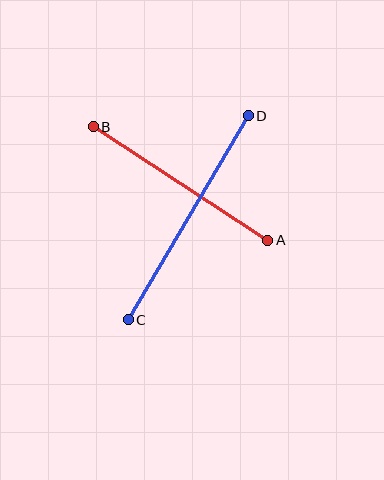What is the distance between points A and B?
The distance is approximately 208 pixels.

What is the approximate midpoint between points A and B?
The midpoint is at approximately (180, 184) pixels.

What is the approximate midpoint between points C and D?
The midpoint is at approximately (188, 218) pixels.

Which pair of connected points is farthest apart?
Points C and D are farthest apart.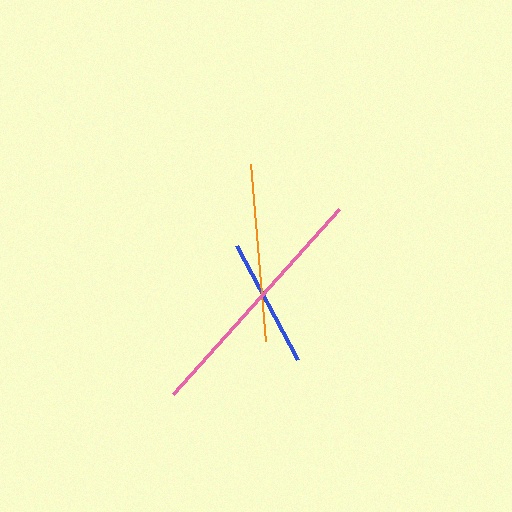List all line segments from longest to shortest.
From longest to shortest: pink, orange, blue.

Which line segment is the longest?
The pink line is the longest at approximately 248 pixels.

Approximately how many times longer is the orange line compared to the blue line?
The orange line is approximately 1.4 times the length of the blue line.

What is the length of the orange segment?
The orange segment is approximately 177 pixels long.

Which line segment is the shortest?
The blue line is the shortest at approximately 129 pixels.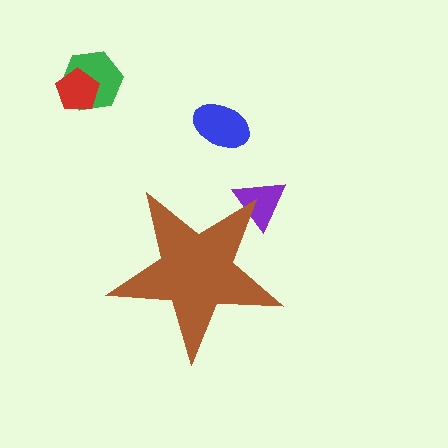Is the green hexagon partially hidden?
No, the green hexagon is fully visible.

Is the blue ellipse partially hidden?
No, the blue ellipse is fully visible.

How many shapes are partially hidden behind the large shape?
1 shape is partially hidden.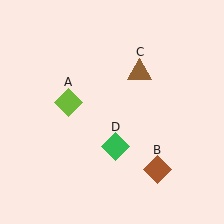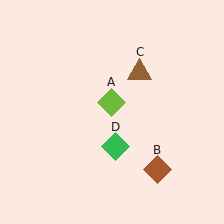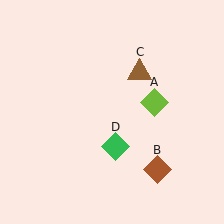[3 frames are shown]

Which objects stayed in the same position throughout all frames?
Brown diamond (object B) and brown triangle (object C) and green diamond (object D) remained stationary.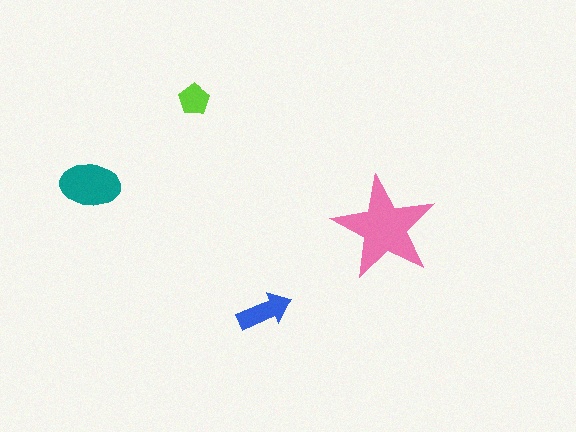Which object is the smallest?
The lime pentagon.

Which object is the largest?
The pink star.